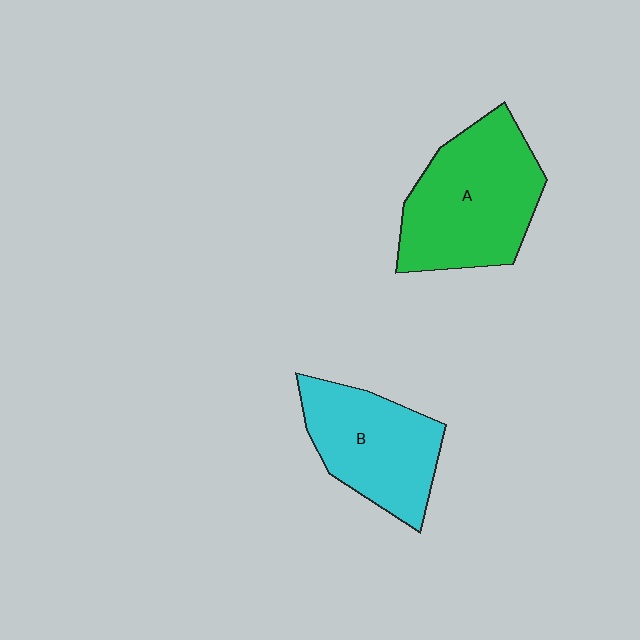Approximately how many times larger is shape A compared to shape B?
Approximately 1.3 times.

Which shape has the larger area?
Shape A (green).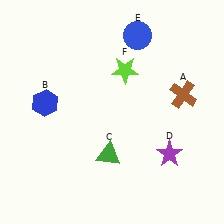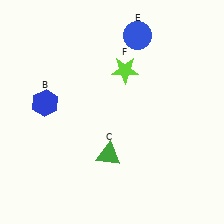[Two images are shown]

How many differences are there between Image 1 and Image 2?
There are 2 differences between the two images.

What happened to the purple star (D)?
The purple star (D) was removed in Image 2. It was in the bottom-right area of Image 1.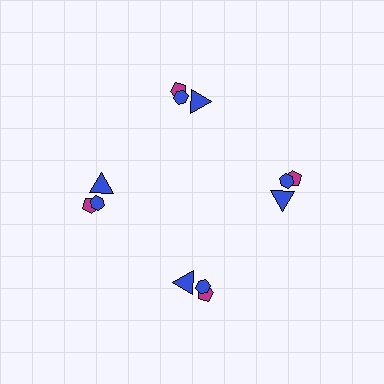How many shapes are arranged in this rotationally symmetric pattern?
There are 12 shapes, arranged in 4 groups of 3.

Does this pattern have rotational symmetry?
Yes, this pattern has 4-fold rotational symmetry. It looks the same after rotating 90 degrees around the center.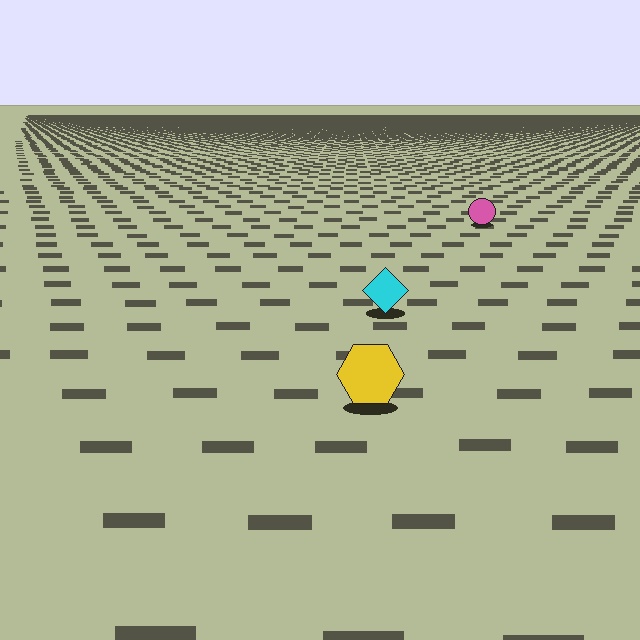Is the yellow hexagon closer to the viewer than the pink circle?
Yes. The yellow hexagon is closer — you can tell from the texture gradient: the ground texture is coarser near it.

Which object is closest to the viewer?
The yellow hexagon is closest. The texture marks near it are larger and more spread out.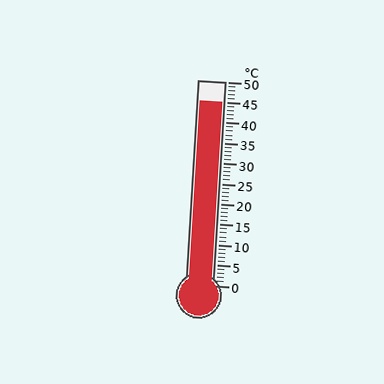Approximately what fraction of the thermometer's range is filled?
The thermometer is filled to approximately 90% of its range.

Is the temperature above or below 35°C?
The temperature is above 35°C.